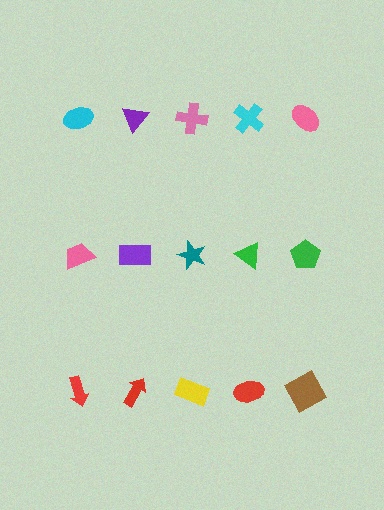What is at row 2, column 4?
A green triangle.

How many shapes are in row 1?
5 shapes.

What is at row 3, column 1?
A red arrow.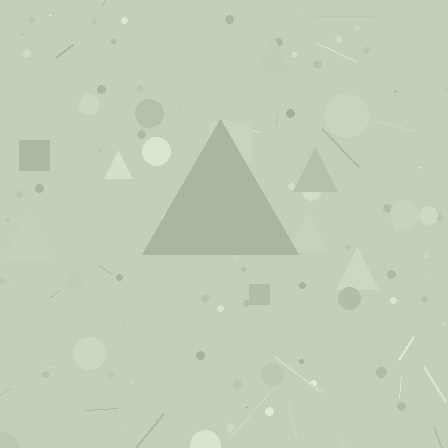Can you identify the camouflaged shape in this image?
The camouflaged shape is a triangle.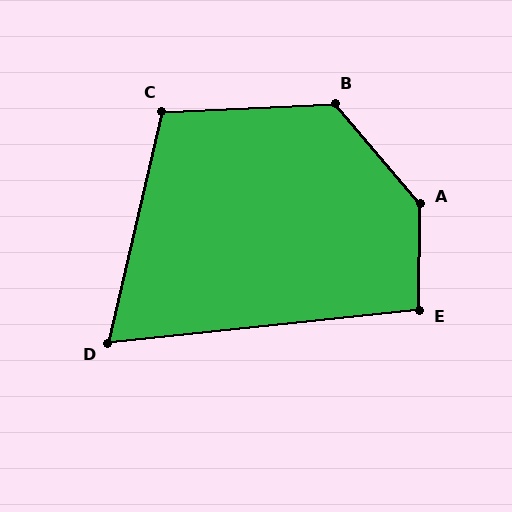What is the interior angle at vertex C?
Approximately 106 degrees (obtuse).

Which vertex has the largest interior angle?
A, at approximately 140 degrees.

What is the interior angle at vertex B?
Approximately 127 degrees (obtuse).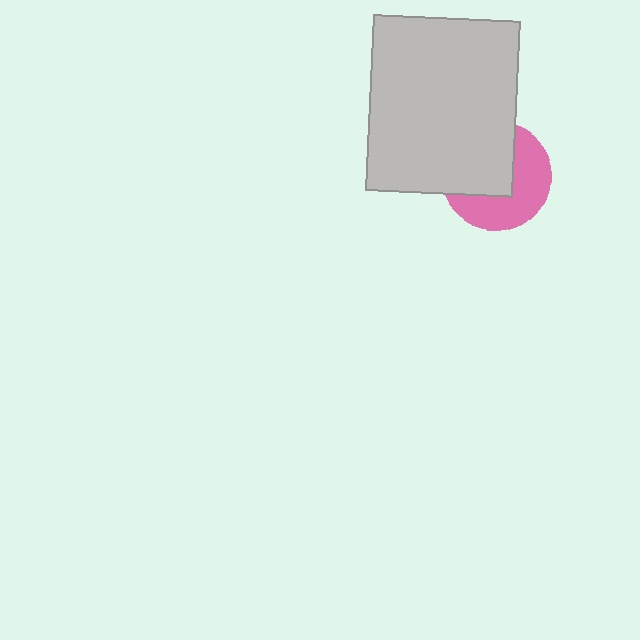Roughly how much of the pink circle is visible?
About half of it is visible (roughly 49%).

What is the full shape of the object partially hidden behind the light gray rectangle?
The partially hidden object is a pink circle.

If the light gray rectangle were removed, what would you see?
You would see the complete pink circle.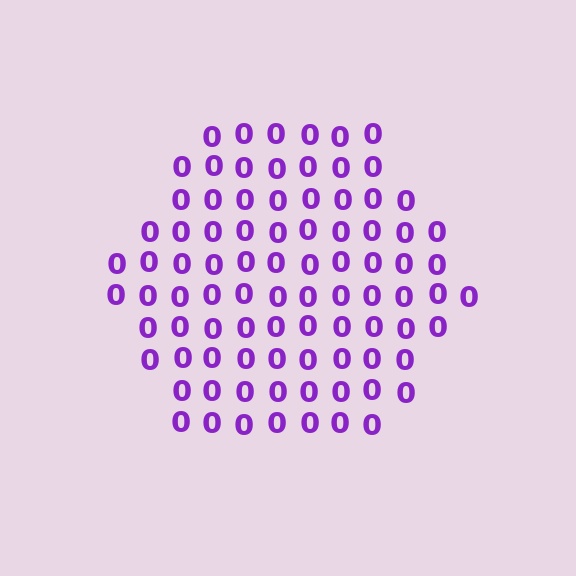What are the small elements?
The small elements are digit 0's.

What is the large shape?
The large shape is a hexagon.